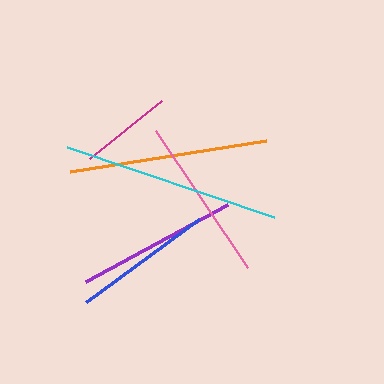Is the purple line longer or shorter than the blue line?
The purple line is longer than the blue line.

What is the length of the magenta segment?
The magenta segment is approximately 93 pixels long.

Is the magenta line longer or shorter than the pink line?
The pink line is longer than the magenta line.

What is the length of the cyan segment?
The cyan segment is approximately 219 pixels long.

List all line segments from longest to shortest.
From longest to shortest: cyan, orange, pink, purple, blue, magenta.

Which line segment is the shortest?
The magenta line is the shortest at approximately 93 pixels.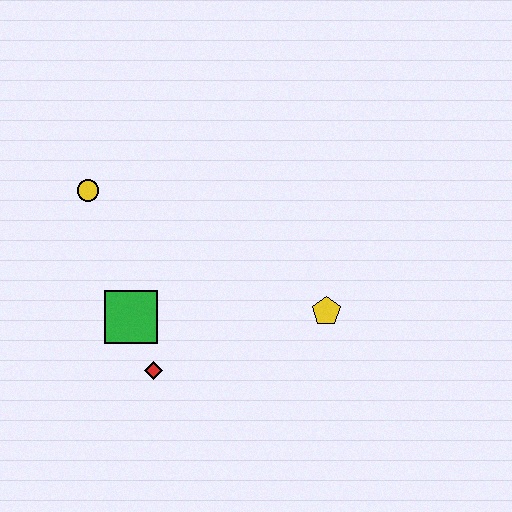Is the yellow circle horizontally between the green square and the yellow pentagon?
No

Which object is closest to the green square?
The red diamond is closest to the green square.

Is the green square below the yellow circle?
Yes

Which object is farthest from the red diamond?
The yellow circle is farthest from the red diamond.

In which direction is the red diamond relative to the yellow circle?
The red diamond is below the yellow circle.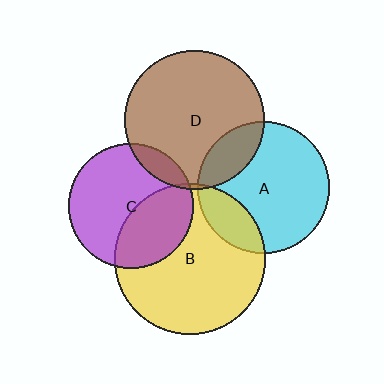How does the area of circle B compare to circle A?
Approximately 1.3 times.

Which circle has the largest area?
Circle B (yellow).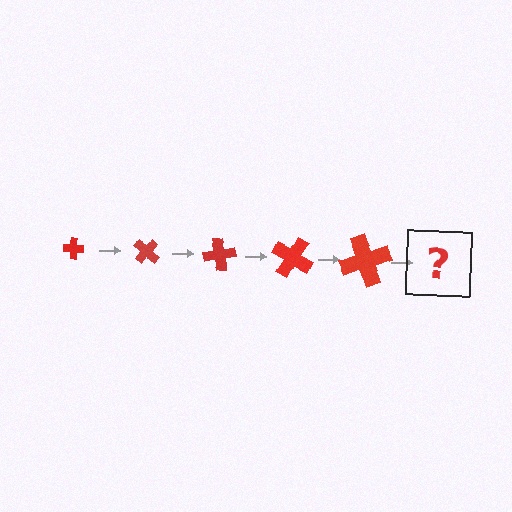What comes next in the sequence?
The next element should be a cross, larger than the previous one and rotated 200 degrees from the start.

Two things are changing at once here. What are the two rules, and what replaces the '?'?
The two rules are that the cross grows larger each step and it rotates 40 degrees each step. The '?' should be a cross, larger than the previous one and rotated 200 degrees from the start.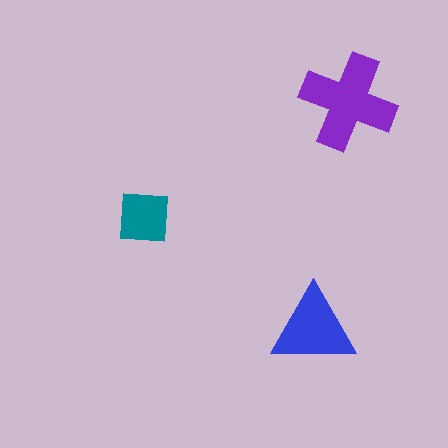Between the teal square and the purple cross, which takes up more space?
The purple cross.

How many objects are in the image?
There are 3 objects in the image.